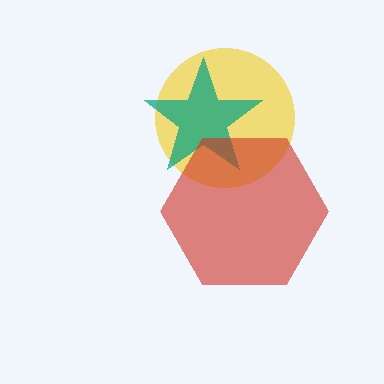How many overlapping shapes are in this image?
There are 3 overlapping shapes in the image.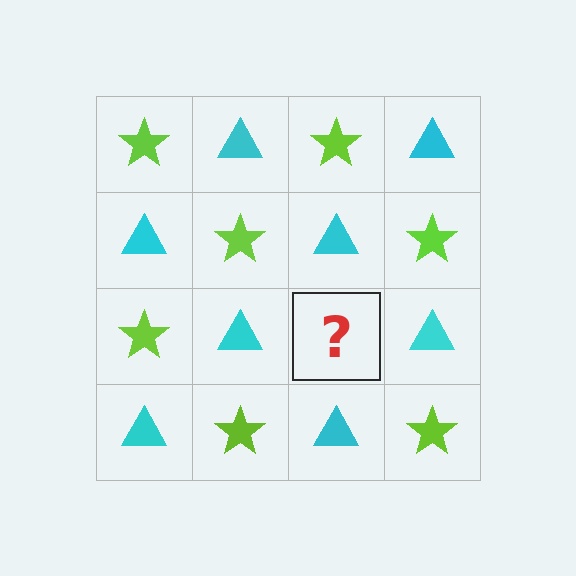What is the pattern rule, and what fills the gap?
The rule is that it alternates lime star and cyan triangle in a checkerboard pattern. The gap should be filled with a lime star.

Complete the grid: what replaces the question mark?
The question mark should be replaced with a lime star.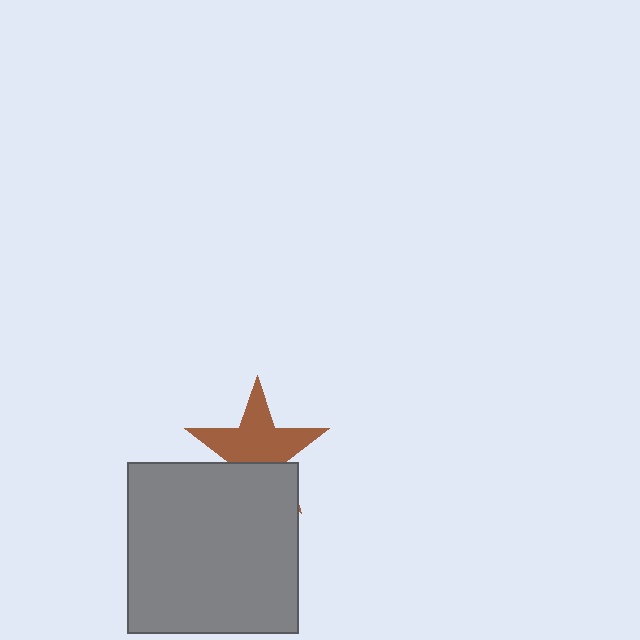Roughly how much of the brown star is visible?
About half of it is visible (roughly 64%).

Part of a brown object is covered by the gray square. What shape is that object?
It is a star.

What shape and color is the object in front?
The object in front is a gray square.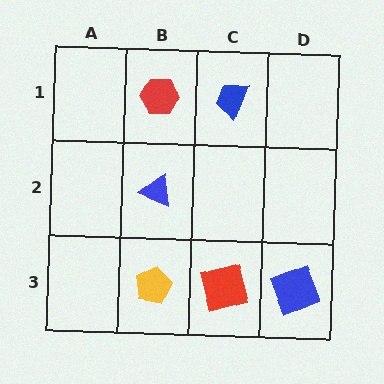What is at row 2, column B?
A blue triangle.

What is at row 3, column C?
A red square.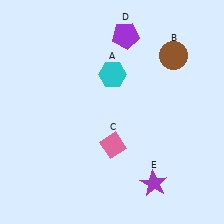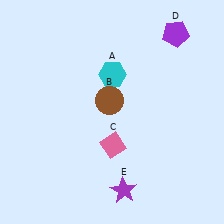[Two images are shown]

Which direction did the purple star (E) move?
The purple star (E) moved left.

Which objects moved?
The objects that moved are: the brown circle (B), the purple pentagon (D), the purple star (E).